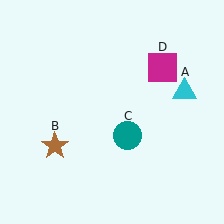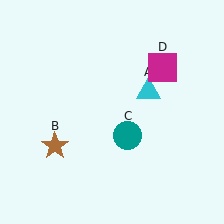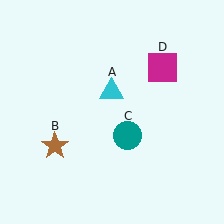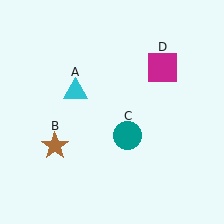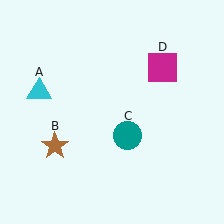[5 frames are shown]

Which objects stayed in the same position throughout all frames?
Brown star (object B) and teal circle (object C) and magenta square (object D) remained stationary.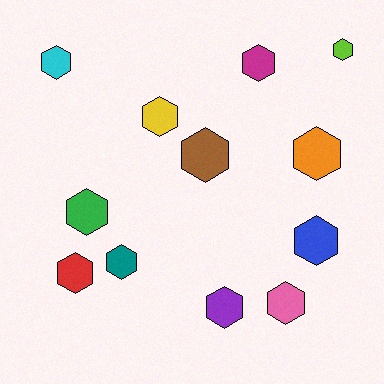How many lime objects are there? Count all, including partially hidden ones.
There is 1 lime object.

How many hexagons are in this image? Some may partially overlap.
There are 12 hexagons.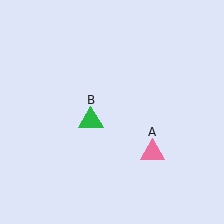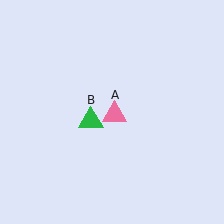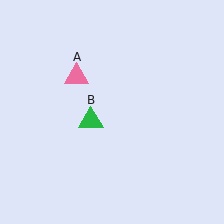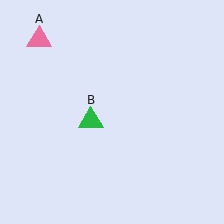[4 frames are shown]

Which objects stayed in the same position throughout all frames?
Green triangle (object B) remained stationary.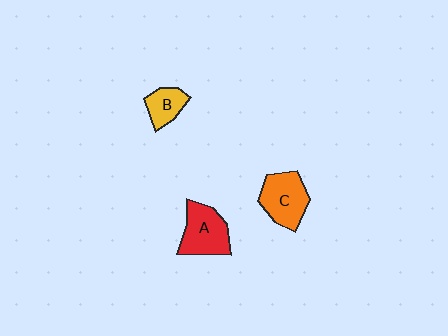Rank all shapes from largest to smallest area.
From largest to smallest: C (orange), A (red), B (yellow).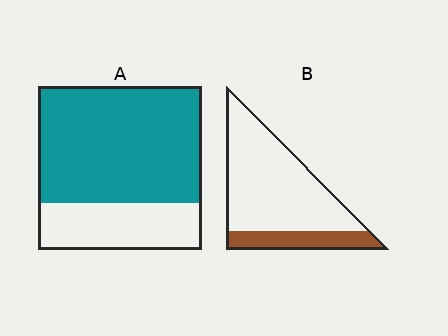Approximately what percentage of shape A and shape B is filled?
A is approximately 70% and B is approximately 20%.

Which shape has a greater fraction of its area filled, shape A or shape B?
Shape A.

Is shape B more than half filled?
No.